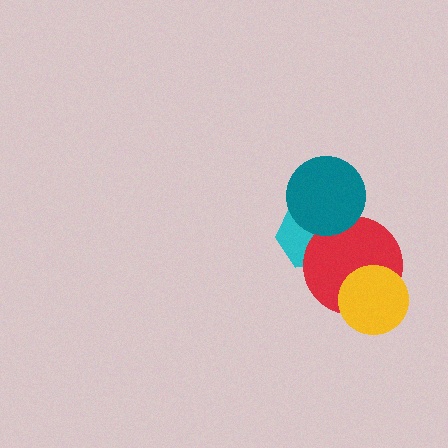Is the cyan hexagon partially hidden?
Yes, it is partially covered by another shape.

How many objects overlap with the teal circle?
2 objects overlap with the teal circle.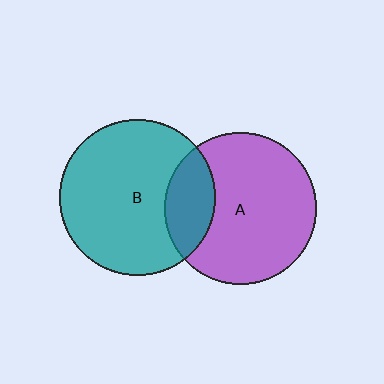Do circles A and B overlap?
Yes.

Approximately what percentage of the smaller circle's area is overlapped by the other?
Approximately 20%.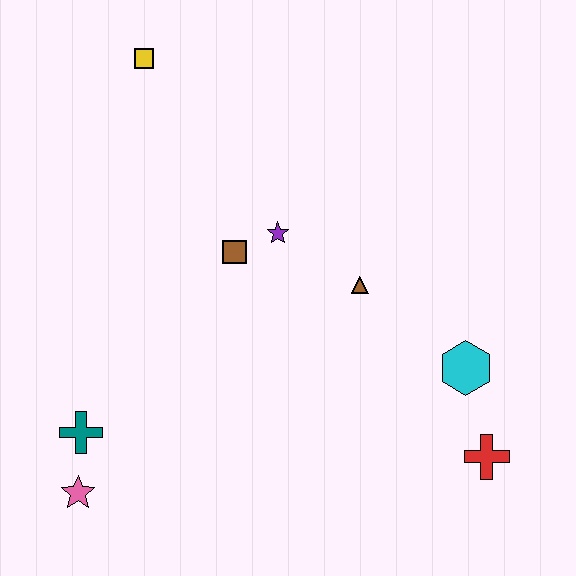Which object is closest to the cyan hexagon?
The red cross is closest to the cyan hexagon.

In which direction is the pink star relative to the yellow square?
The pink star is below the yellow square.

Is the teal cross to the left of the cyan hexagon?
Yes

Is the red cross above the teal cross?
No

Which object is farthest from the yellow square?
The red cross is farthest from the yellow square.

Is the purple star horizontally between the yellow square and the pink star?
No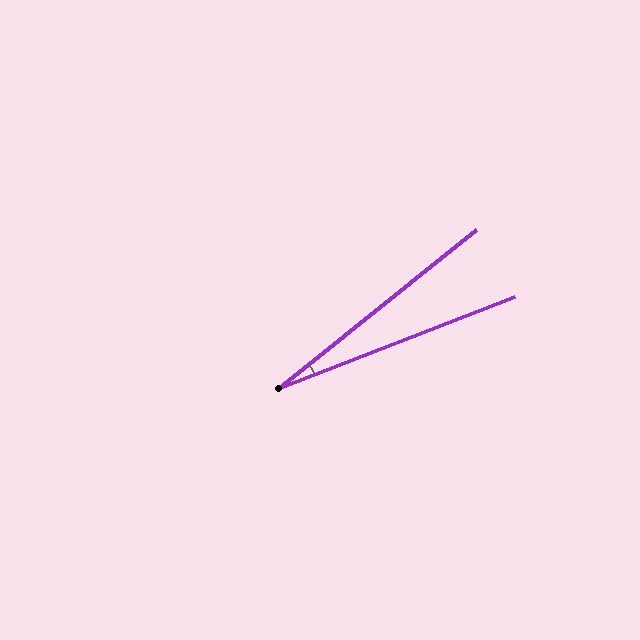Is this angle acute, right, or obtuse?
It is acute.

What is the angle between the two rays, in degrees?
Approximately 18 degrees.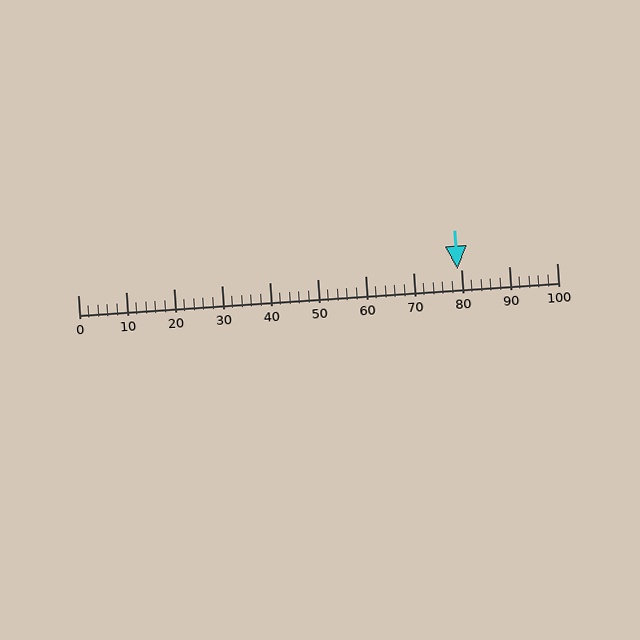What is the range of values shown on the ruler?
The ruler shows values from 0 to 100.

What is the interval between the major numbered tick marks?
The major tick marks are spaced 10 units apart.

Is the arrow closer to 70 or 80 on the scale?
The arrow is closer to 80.